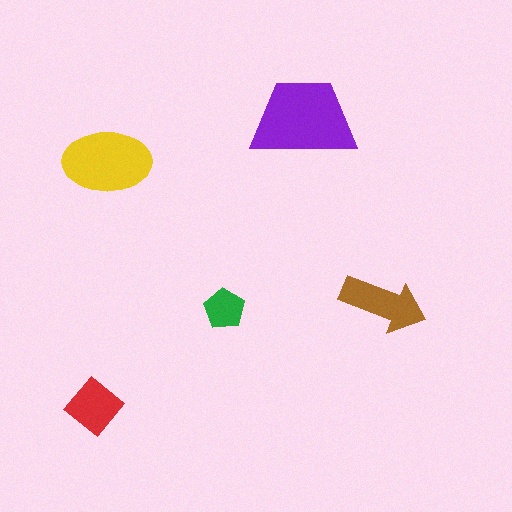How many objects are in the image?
There are 5 objects in the image.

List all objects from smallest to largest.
The green pentagon, the red diamond, the brown arrow, the yellow ellipse, the purple trapezoid.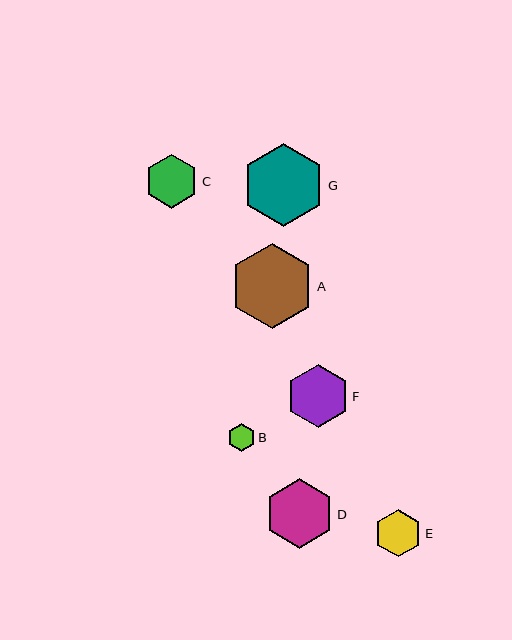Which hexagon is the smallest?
Hexagon B is the smallest with a size of approximately 27 pixels.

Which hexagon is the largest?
Hexagon A is the largest with a size of approximately 84 pixels.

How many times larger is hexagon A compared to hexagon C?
Hexagon A is approximately 1.6 times the size of hexagon C.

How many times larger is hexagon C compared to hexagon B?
Hexagon C is approximately 2.0 times the size of hexagon B.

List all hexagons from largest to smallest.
From largest to smallest: A, G, D, F, C, E, B.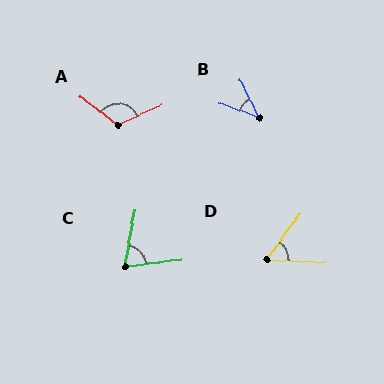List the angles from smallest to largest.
B (43°), D (57°), C (73°), A (118°).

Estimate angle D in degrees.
Approximately 57 degrees.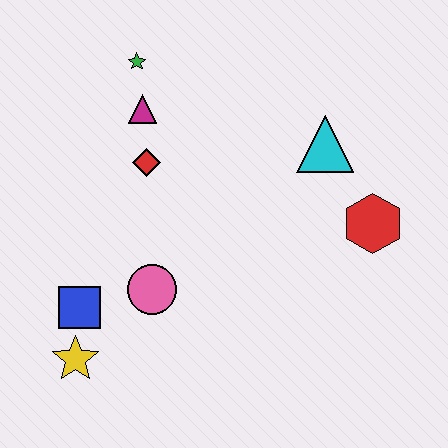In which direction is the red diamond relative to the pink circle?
The red diamond is above the pink circle.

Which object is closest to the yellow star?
The blue square is closest to the yellow star.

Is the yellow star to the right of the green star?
No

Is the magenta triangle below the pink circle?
No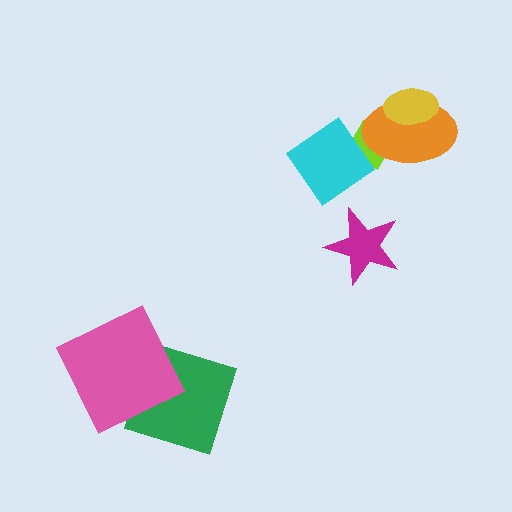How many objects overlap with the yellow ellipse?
1 object overlaps with the yellow ellipse.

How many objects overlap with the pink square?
1 object overlaps with the pink square.